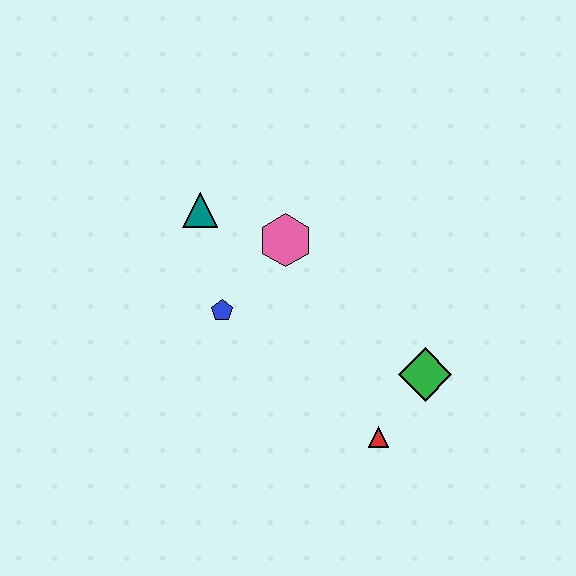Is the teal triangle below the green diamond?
No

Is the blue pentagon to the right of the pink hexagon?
No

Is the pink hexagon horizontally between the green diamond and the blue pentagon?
Yes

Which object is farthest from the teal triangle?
The red triangle is farthest from the teal triangle.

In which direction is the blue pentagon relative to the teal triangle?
The blue pentagon is below the teal triangle.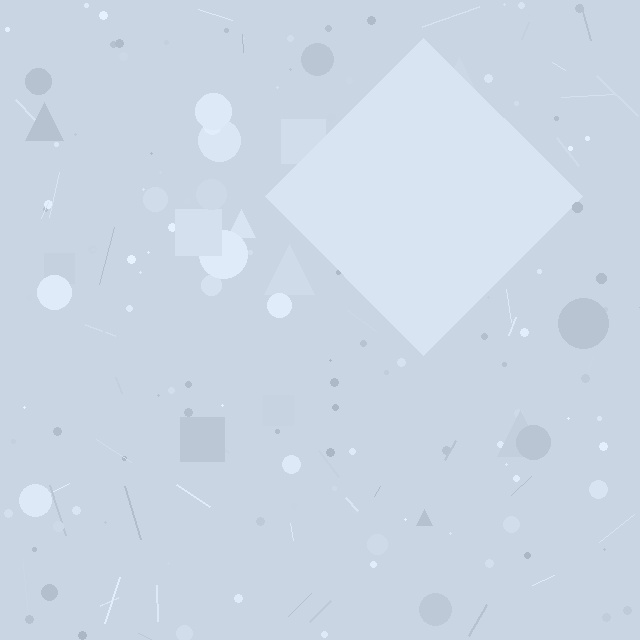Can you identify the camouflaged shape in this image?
The camouflaged shape is a diamond.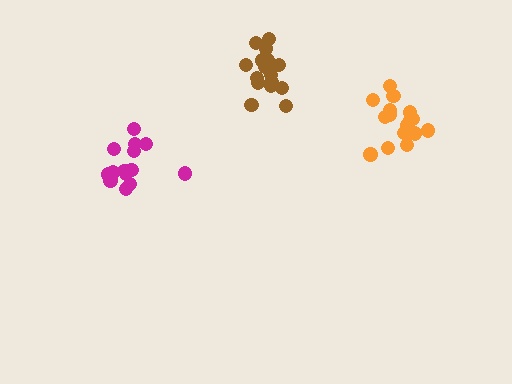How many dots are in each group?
Group 1: 14 dots, Group 2: 18 dots, Group 3: 18 dots (50 total).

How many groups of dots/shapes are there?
There are 3 groups.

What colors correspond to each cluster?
The clusters are colored: magenta, orange, brown.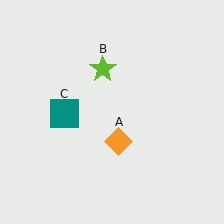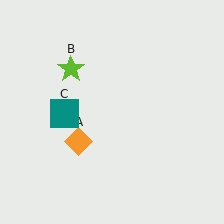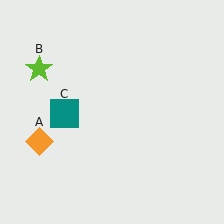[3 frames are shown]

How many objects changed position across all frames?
2 objects changed position: orange diamond (object A), lime star (object B).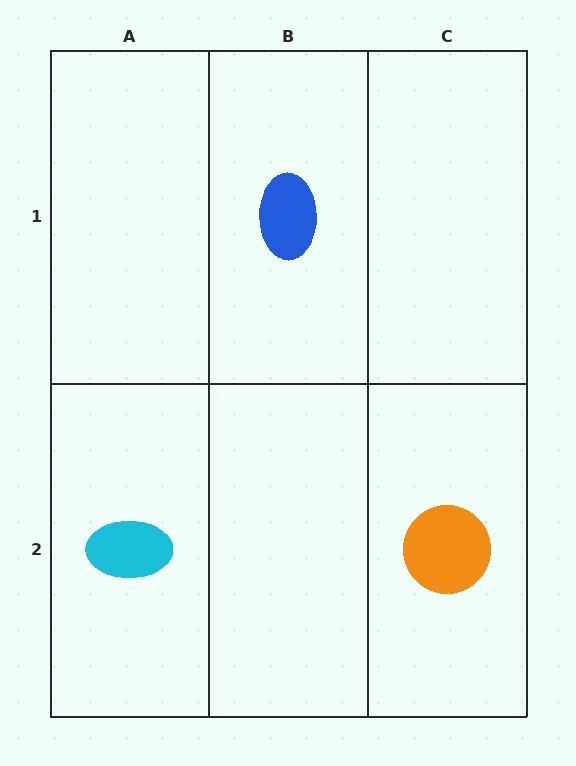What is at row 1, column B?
A blue ellipse.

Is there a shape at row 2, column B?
No, that cell is empty.